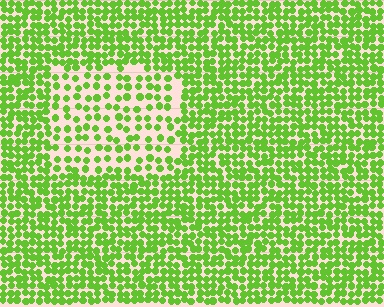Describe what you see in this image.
The image contains small lime elements arranged at two different densities. A rectangle-shaped region is visible where the elements are less densely packed than the surrounding area.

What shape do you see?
I see a rectangle.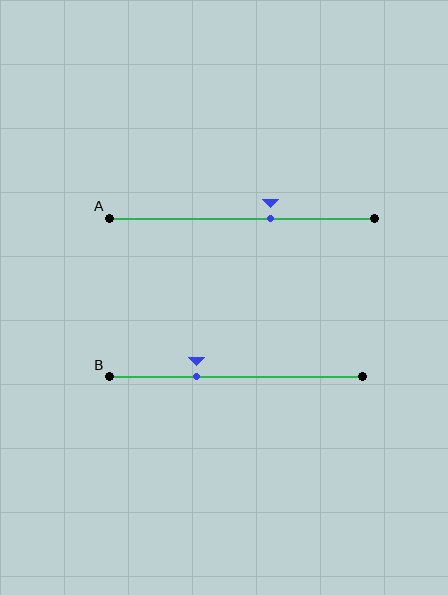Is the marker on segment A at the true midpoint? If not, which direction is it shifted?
No, the marker on segment A is shifted to the right by about 11% of the segment length.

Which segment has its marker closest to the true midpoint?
Segment A has its marker closest to the true midpoint.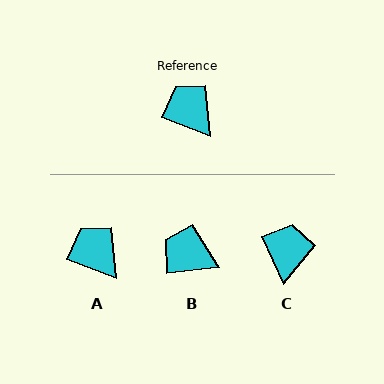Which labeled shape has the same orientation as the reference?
A.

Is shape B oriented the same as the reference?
No, it is off by about 27 degrees.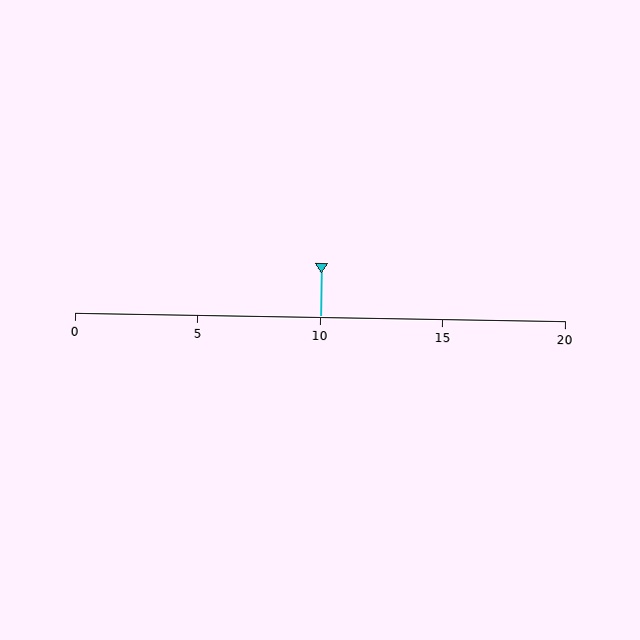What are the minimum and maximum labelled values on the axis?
The axis runs from 0 to 20.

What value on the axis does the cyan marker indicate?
The marker indicates approximately 10.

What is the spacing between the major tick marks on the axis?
The major ticks are spaced 5 apart.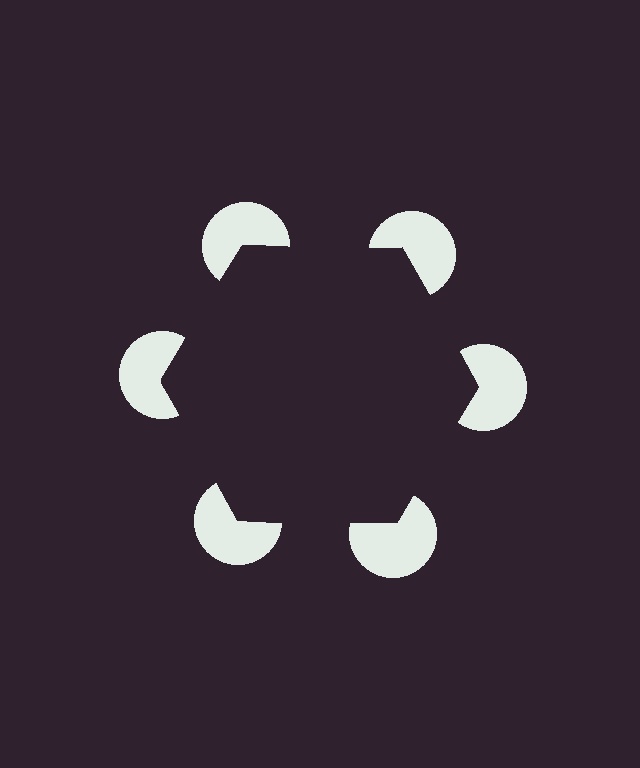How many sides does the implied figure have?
6 sides.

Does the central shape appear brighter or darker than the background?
It typically appears slightly darker than the background, even though no actual brightness change is drawn.